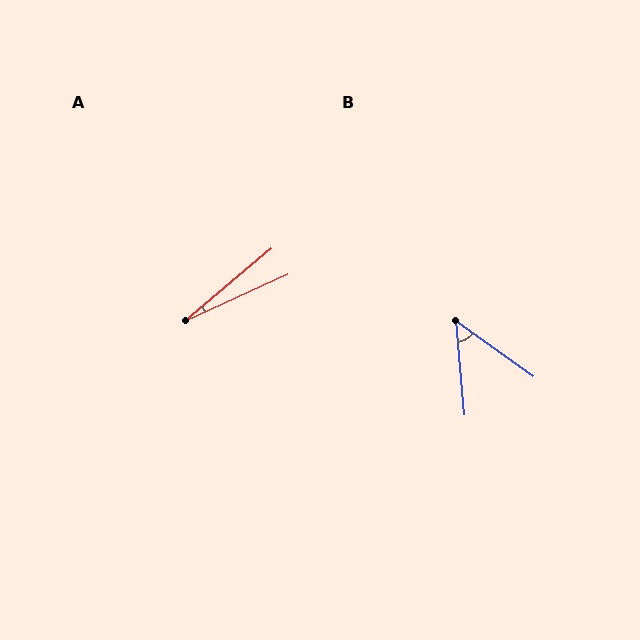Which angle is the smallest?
A, at approximately 16 degrees.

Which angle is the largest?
B, at approximately 49 degrees.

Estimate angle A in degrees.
Approximately 16 degrees.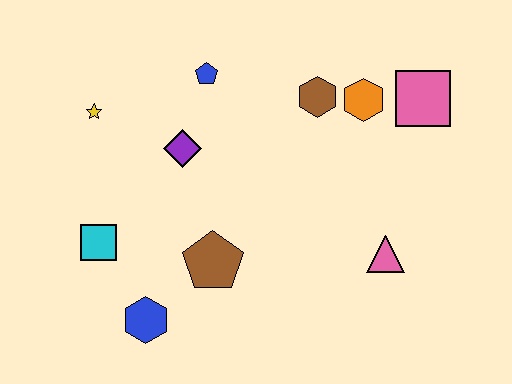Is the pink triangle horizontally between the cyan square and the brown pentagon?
No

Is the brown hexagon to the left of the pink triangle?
Yes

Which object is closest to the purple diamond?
The blue pentagon is closest to the purple diamond.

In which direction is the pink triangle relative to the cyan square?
The pink triangle is to the right of the cyan square.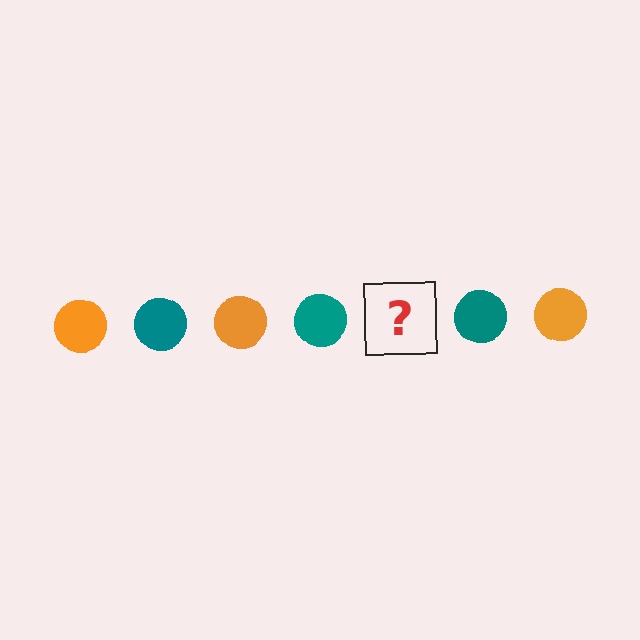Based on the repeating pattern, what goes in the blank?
The blank should be an orange circle.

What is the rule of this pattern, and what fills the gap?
The rule is that the pattern cycles through orange, teal circles. The gap should be filled with an orange circle.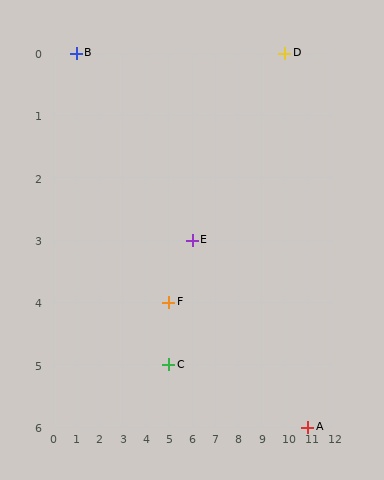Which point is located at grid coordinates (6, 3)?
Point E is at (6, 3).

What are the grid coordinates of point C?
Point C is at grid coordinates (5, 5).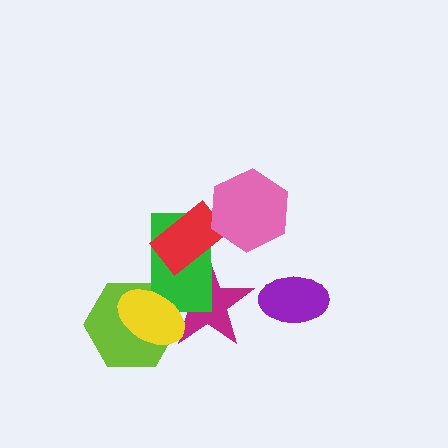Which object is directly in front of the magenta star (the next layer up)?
The green rectangle is directly in front of the magenta star.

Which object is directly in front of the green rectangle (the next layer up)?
The yellow ellipse is directly in front of the green rectangle.